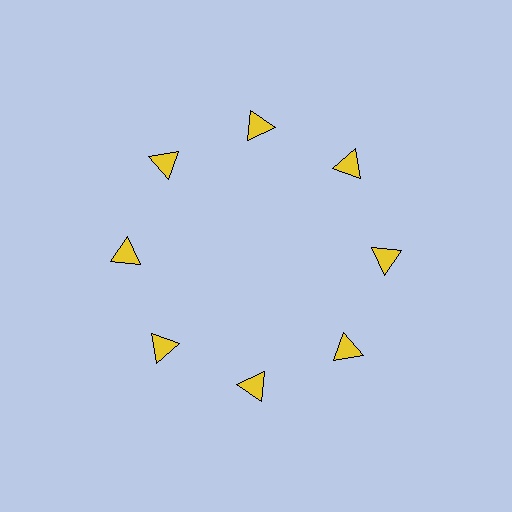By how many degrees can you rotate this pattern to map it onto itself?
The pattern maps onto itself every 45 degrees of rotation.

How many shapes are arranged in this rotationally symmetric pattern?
There are 8 shapes, arranged in 8 groups of 1.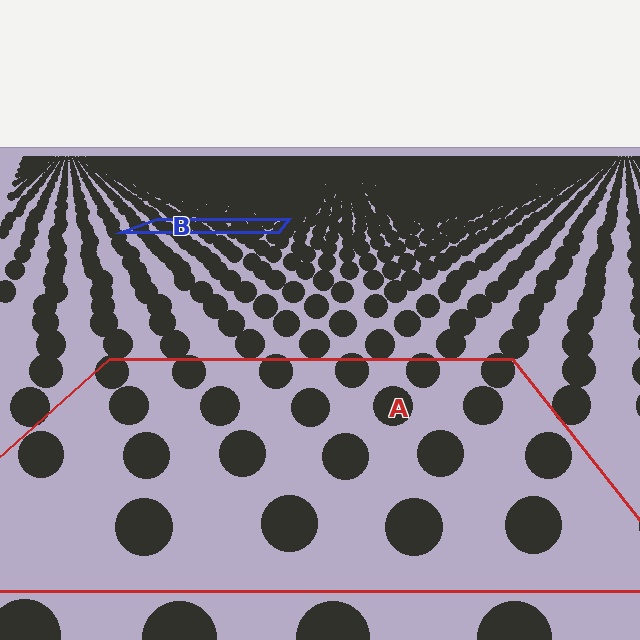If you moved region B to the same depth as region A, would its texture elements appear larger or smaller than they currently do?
They would appear larger. At a closer depth, the same texture elements are projected at a bigger on-screen size.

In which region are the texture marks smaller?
The texture marks are smaller in region B, because it is farther away.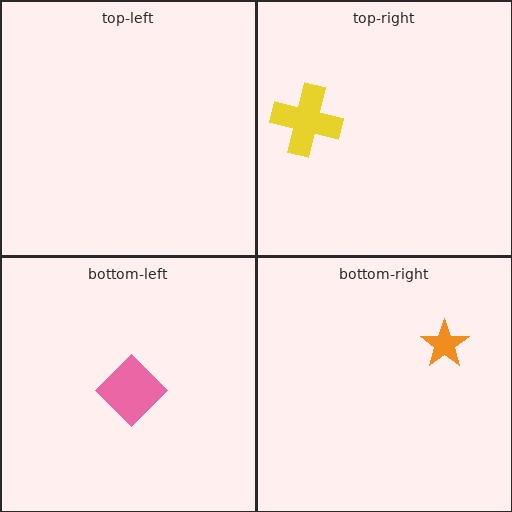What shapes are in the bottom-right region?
The orange star.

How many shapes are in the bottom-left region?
1.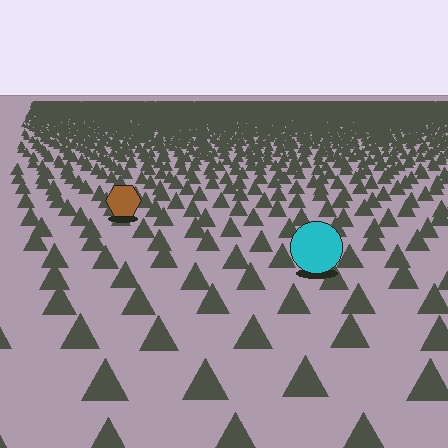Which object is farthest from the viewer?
The brown hexagon is farthest from the viewer. It appears smaller and the ground texture around it is denser.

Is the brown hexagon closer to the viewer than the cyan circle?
No. The cyan circle is closer — you can tell from the texture gradient: the ground texture is coarser near it.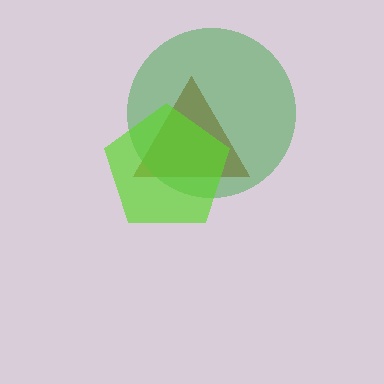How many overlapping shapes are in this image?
There are 3 overlapping shapes in the image.